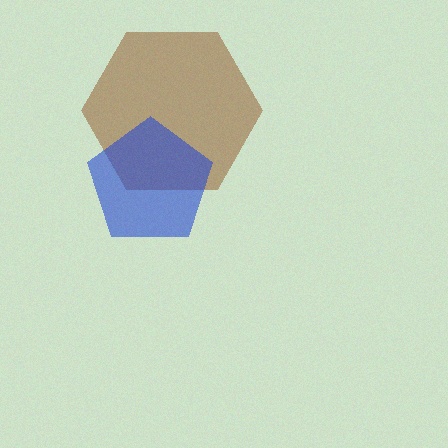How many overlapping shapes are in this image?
There are 2 overlapping shapes in the image.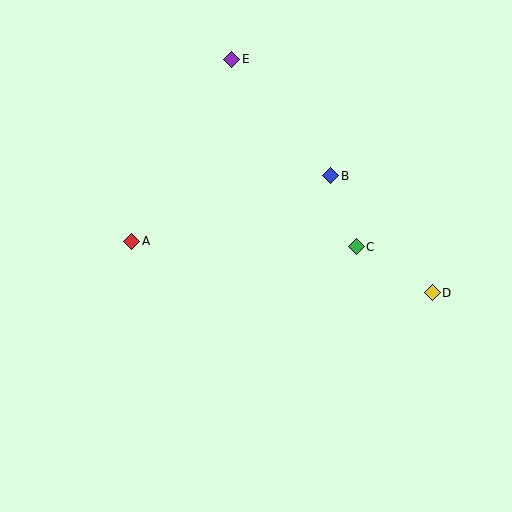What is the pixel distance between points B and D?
The distance between B and D is 155 pixels.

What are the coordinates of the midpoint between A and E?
The midpoint between A and E is at (182, 150).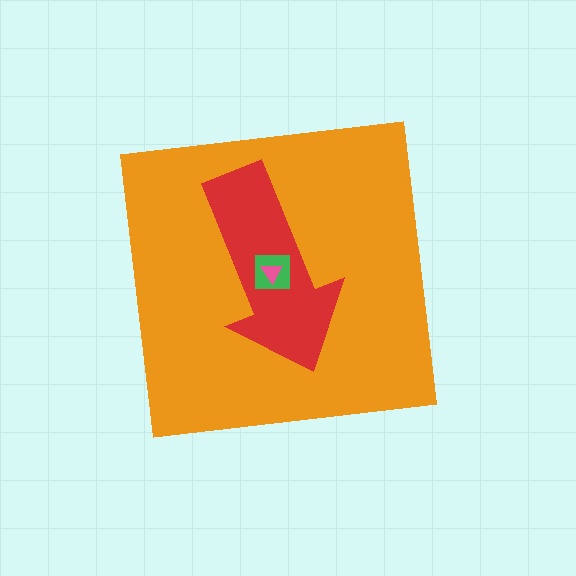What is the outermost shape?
The orange square.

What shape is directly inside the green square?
The pink triangle.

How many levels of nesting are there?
4.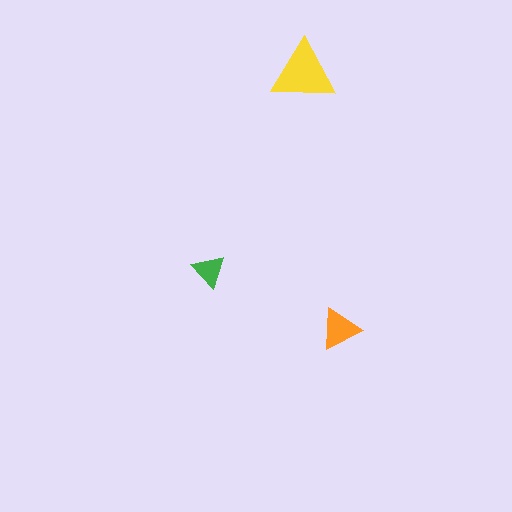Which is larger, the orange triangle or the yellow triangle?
The yellow one.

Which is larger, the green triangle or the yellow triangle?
The yellow one.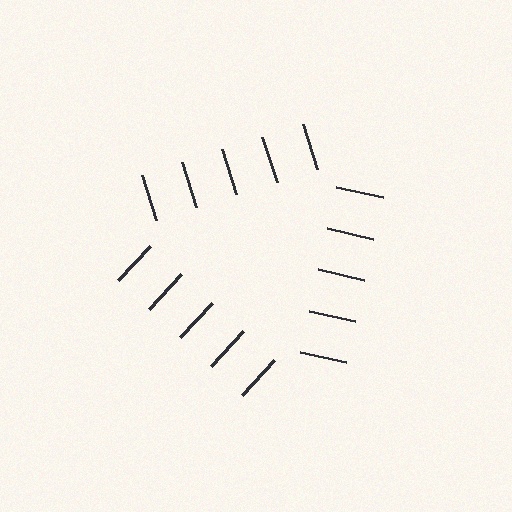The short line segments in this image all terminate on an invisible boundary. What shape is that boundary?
An illusory triangle — the line segments terminate on its edges but no continuous stroke is drawn.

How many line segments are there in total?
15 — 5 along each of the 3 edges.